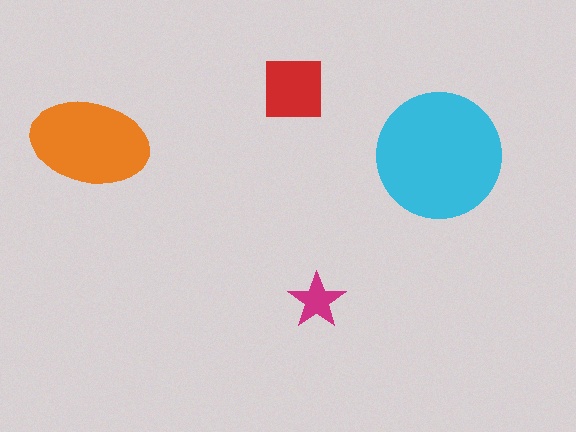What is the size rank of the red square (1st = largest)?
3rd.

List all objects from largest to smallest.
The cyan circle, the orange ellipse, the red square, the magenta star.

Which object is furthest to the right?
The cyan circle is rightmost.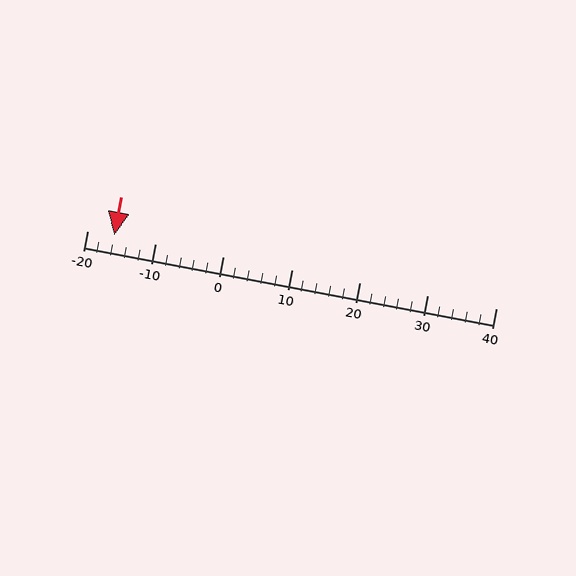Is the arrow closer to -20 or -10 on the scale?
The arrow is closer to -20.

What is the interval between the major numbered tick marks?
The major tick marks are spaced 10 units apart.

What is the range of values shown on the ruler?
The ruler shows values from -20 to 40.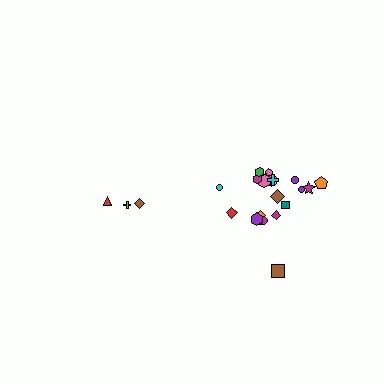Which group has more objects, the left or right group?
The right group.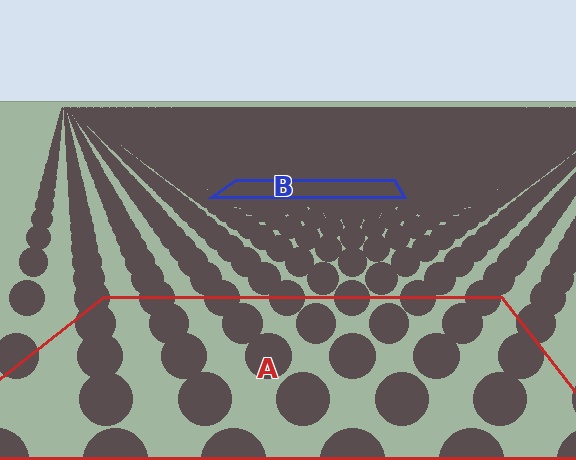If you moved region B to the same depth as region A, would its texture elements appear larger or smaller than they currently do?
They would appear larger. At a closer depth, the same texture elements are projected at a bigger on-screen size.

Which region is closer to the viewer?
Region A is closer. The texture elements there are larger and more spread out.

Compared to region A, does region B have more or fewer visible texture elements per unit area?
Region B has more texture elements per unit area — they are packed more densely because it is farther away.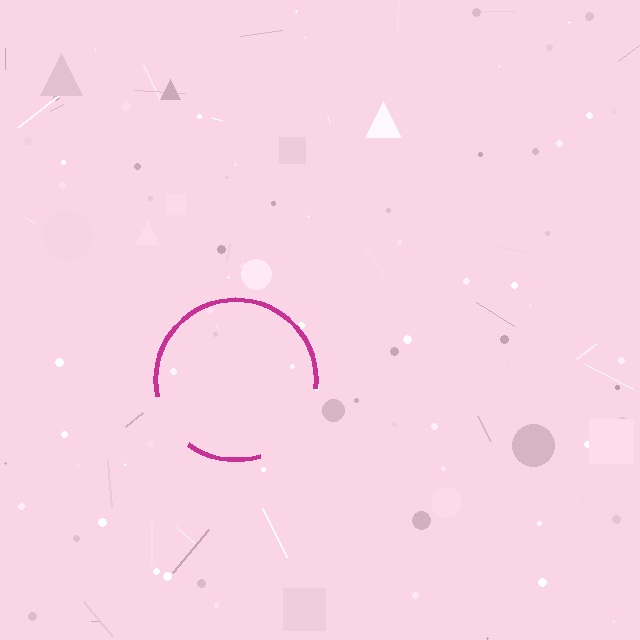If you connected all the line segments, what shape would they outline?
They would outline a circle.